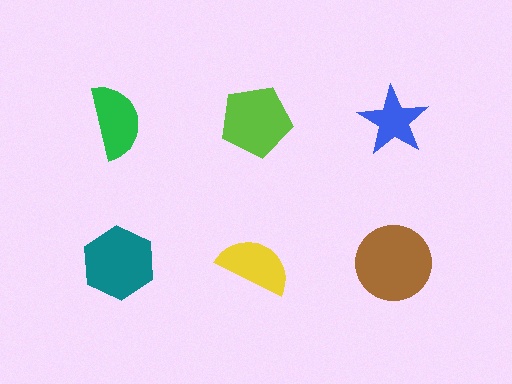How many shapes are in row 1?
3 shapes.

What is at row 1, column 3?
A blue star.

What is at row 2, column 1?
A teal hexagon.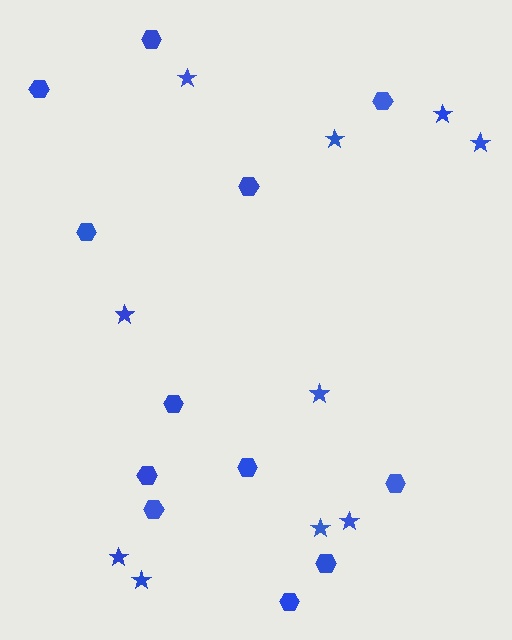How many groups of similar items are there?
There are 2 groups: one group of stars (10) and one group of hexagons (12).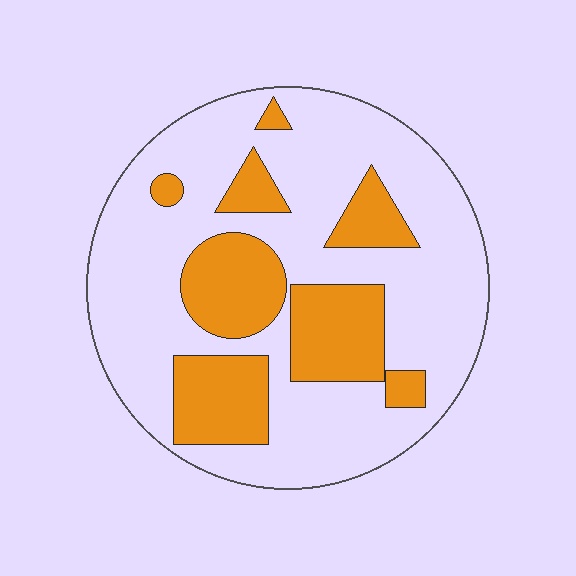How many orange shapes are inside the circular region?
8.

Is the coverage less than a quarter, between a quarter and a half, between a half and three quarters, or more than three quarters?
Between a quarter and a half.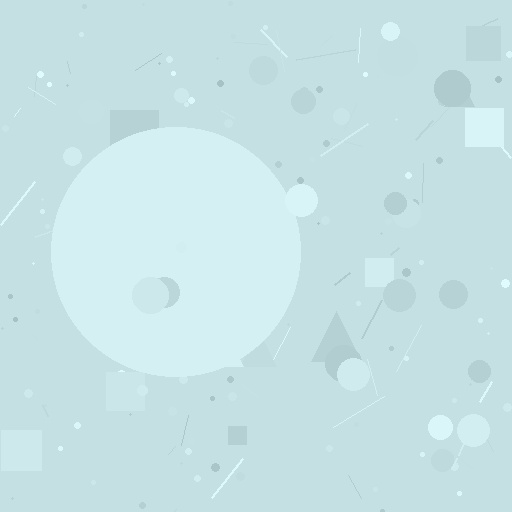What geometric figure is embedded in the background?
A circle is embedded in the background.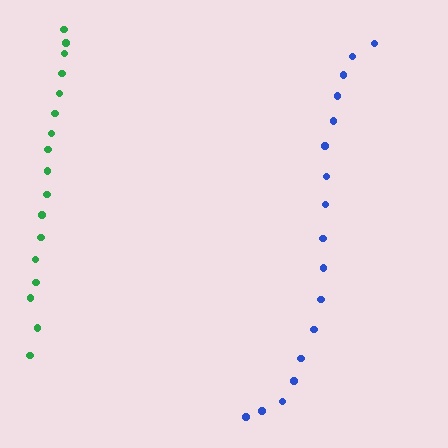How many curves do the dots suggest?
There are 2 distinct paths.